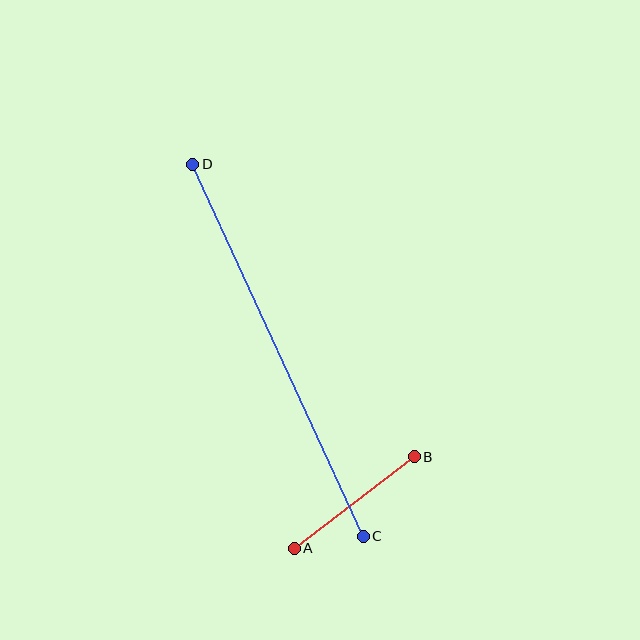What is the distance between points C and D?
The distance is approximately 409 pixels.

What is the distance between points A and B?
The distance is approximately 151 pixels.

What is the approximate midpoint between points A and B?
The midpoint is at approximately (354, 503) pixels.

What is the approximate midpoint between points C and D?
The midpoint is at approximately (278, 350) pixels.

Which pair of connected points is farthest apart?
Points C and D are farthest apart.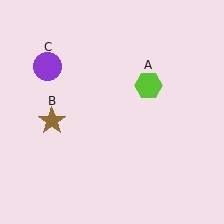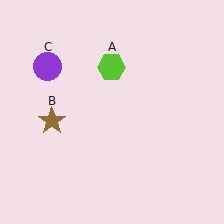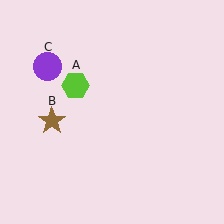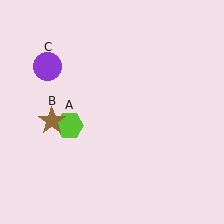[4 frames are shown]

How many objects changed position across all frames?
1 object changed position: lime hexagon (object A).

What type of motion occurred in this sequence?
The lime hexagon (object A) rotated counterclockwise around the center of the scene.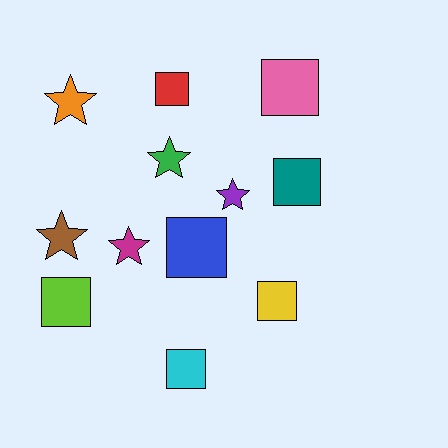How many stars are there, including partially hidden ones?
There are 5 stars.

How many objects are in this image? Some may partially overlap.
There are 12 objects.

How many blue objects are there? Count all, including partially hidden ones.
There is 1 blue object.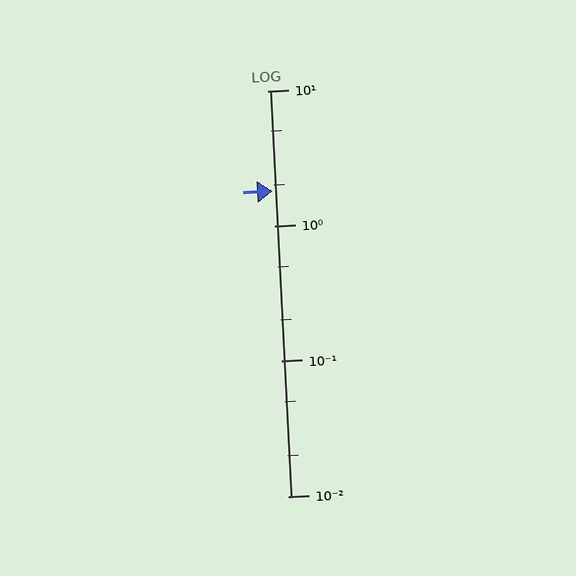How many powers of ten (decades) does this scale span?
The scale spans 3 decades, from 0.01 to 10.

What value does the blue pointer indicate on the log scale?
The pointer indicates approximately 1.8.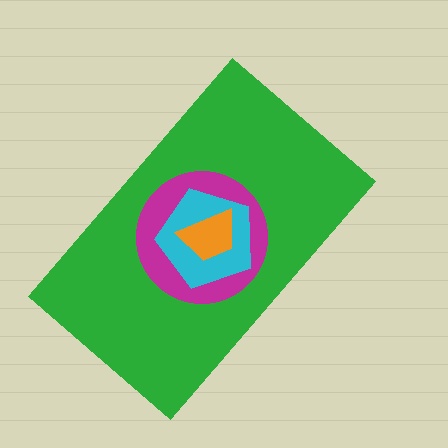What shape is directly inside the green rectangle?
The magenta circle.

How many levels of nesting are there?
4.